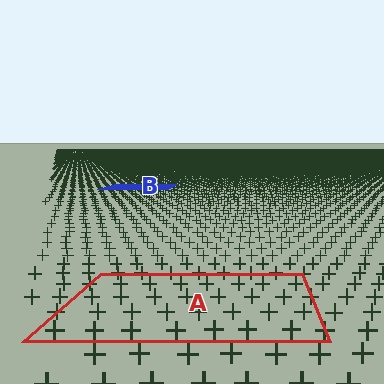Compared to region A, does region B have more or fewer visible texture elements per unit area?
Region B has more texture elements per unit area — they are packed more densely because it is farther away.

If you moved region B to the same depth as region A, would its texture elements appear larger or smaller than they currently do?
They would appear larger. At a closer depth, the same texture elements are projected at a bigger on-screen size.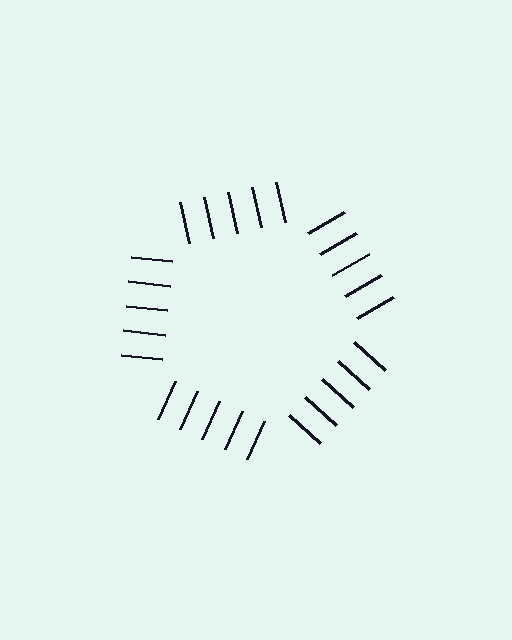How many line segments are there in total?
25 — 5 along each of the 5 edges.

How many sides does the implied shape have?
5 sides — the line-ends trace a pentagon.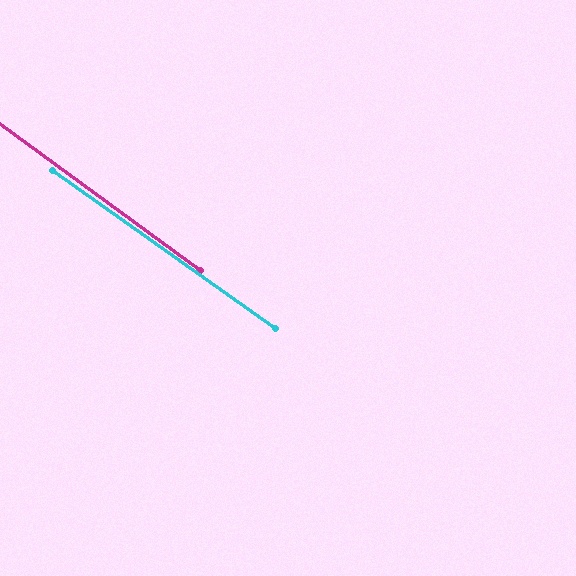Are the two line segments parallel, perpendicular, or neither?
Parallel — their directions differ by only 0.7°.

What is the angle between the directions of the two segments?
Approximately 1 degree.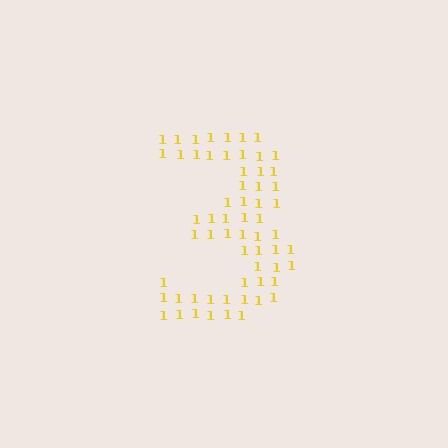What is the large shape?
The large shape is the digit 3.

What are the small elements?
The small elements are digit 1's.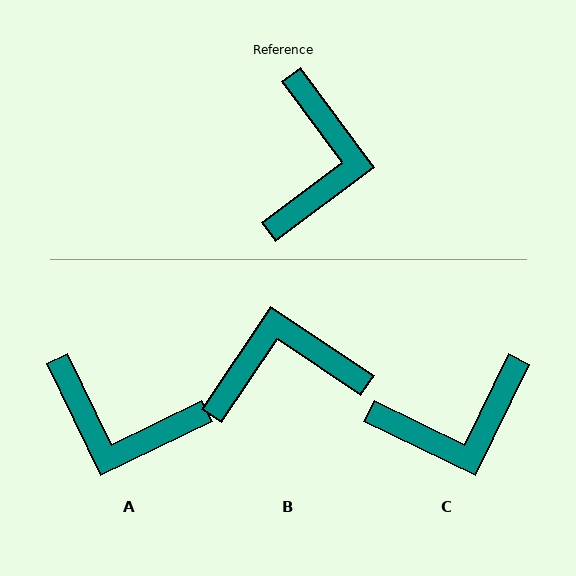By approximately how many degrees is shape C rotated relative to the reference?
Approximately 63 degrees clockwise.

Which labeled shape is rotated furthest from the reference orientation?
B, about 110 degrees away.